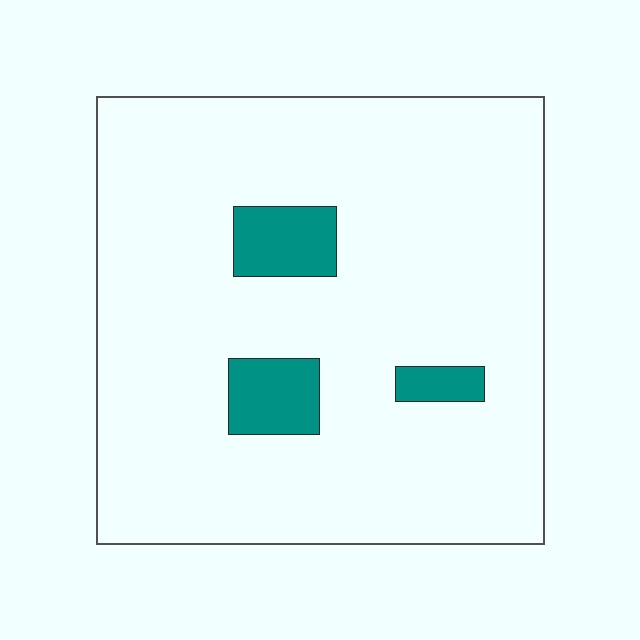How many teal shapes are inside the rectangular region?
3.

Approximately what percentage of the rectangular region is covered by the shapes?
Approximately 10%.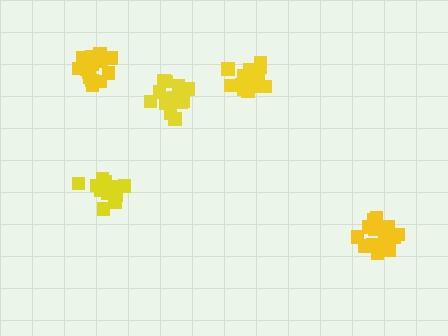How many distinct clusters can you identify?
There are 5 distinct clusters.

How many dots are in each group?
Group 1: 18 dots, Group 2: 15 dots, Group 3: 19 dots, Group 4: 17 dots, Group 5: 17 dots (86 total).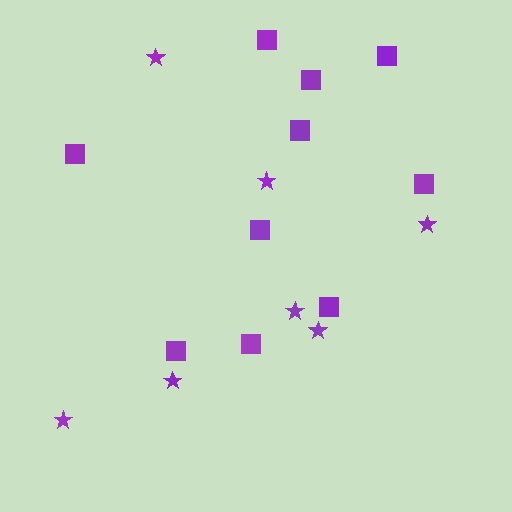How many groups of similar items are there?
There are 2 groups: one group of squares (10) and one group of stars (7).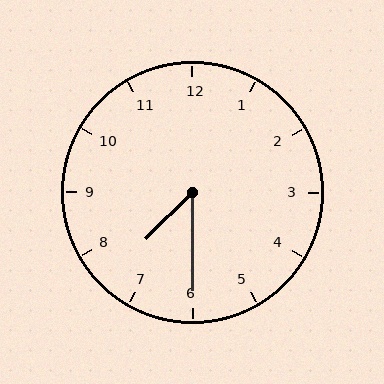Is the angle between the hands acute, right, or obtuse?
It is acute.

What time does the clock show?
7:30.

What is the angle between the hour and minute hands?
Approximately 45 degrees.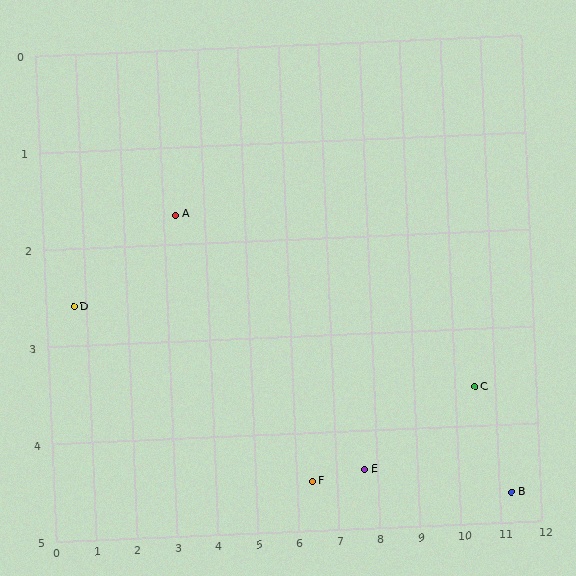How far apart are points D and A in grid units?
Points D and A are about 2.8 grid units apart.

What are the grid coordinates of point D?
Point D is at approximately (0.7, 2.6).